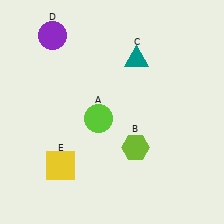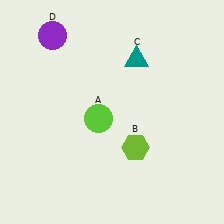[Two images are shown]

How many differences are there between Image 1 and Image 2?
There is 1 difference between the two images.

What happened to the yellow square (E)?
The yellow square (E) was removed in Image 2. It was in the bottom-left area of Image 1.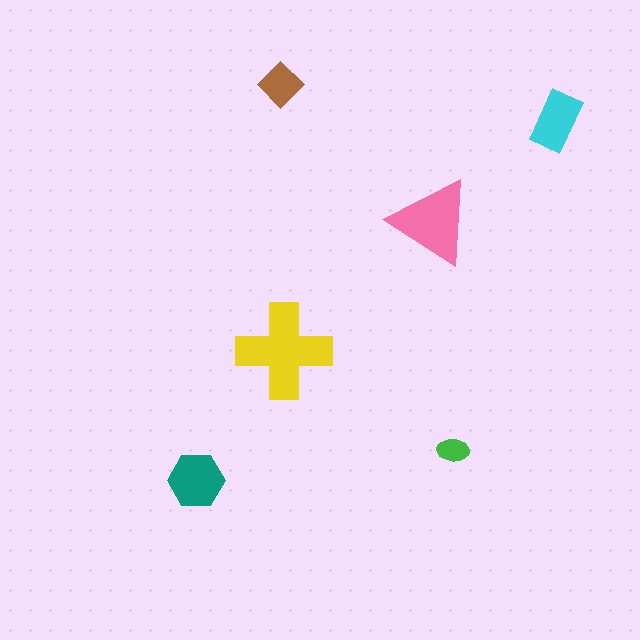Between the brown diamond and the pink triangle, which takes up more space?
The pink triangle.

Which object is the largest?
The yellow cross.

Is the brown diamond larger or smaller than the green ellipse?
Larger.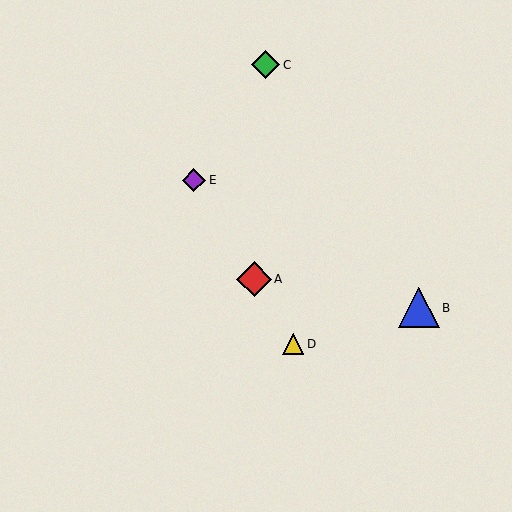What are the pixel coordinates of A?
Object A is at (254, 279).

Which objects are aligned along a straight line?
Objects A, D, E are aligned along a straight line.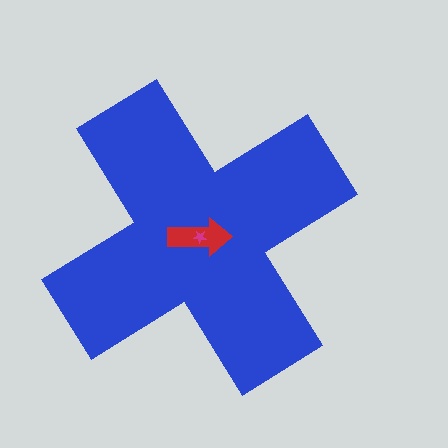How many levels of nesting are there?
3.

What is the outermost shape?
The blue cross.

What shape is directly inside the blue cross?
The red arrow.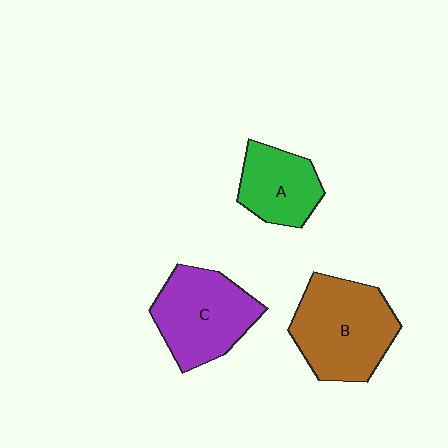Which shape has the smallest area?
Shape A (green).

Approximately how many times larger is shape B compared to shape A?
Approximately 1.6 times.